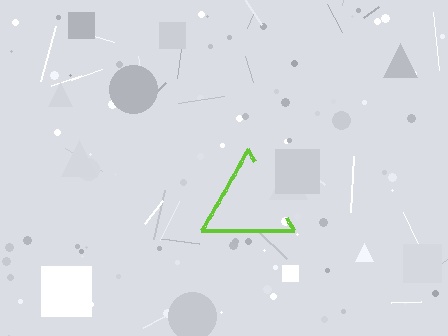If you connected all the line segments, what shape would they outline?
They would outline a triangle.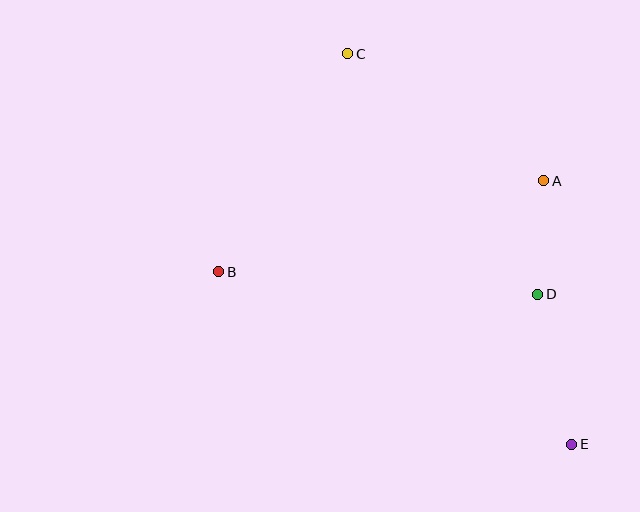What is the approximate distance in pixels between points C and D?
The distance between C and D is approximately 306 pixels.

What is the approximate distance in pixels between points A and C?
The distance between A and C is approximately 234 pixels.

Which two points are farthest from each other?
Points C and E are farthest from each other.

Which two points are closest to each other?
Points A and D are closest to each other.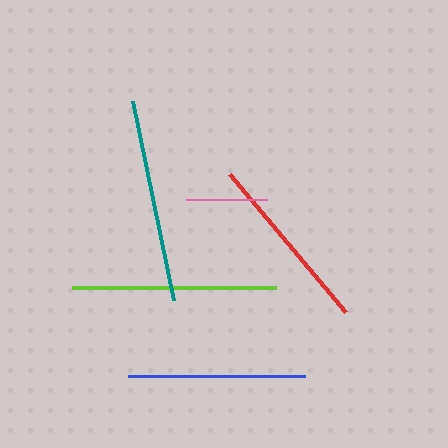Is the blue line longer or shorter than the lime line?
The lime line is longer than the blue line.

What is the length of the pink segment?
The pink segment is approximately 80 pixels long.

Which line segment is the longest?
The lime line is the longest at approximately 204 pixels.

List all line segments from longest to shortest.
From longest to shortest: lime, teal, red, blue, pink.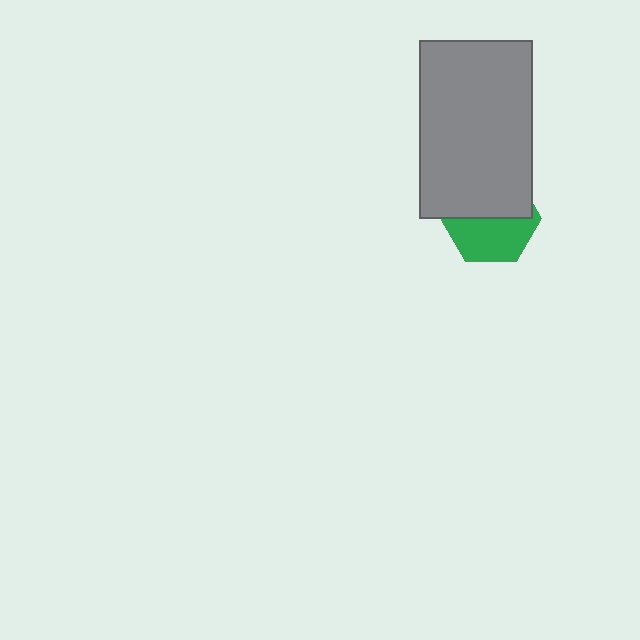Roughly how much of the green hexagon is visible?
About half of it is visible (roughly 49%).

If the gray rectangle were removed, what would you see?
You would see the complete green hexagon.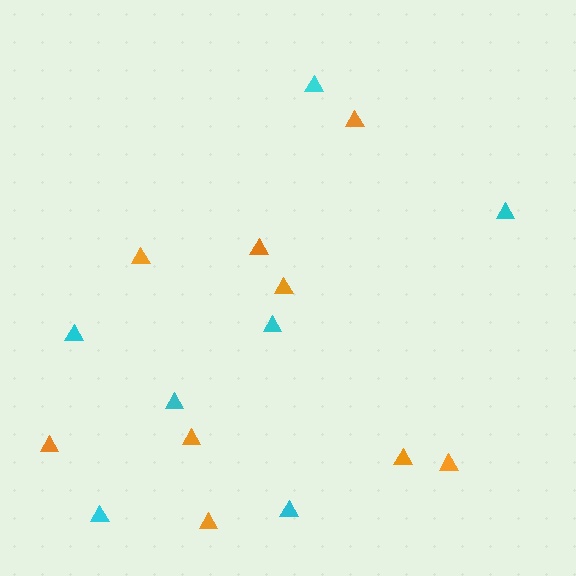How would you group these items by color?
There are 2 groups: one group of cyan triangles (7) and one group of orange triangles (9).